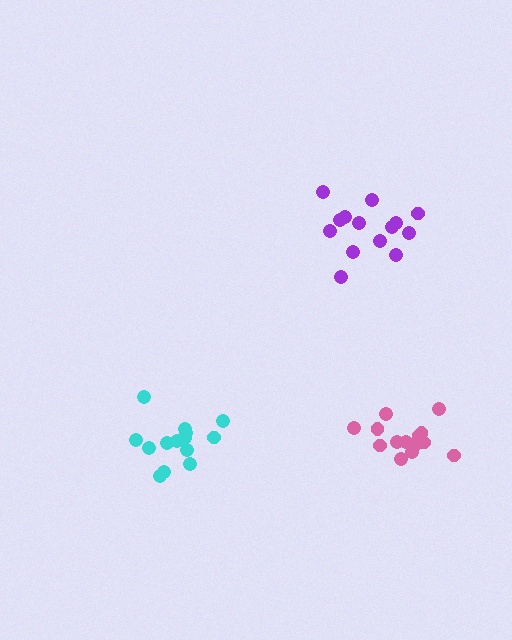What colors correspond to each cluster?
The clusters are colored: cyan, purple, pink.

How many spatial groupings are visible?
There are 3 spatial groupings.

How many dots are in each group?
Group 1: 14 dots, Group 2: 14 dots, Group 3: 14 dots (42 total).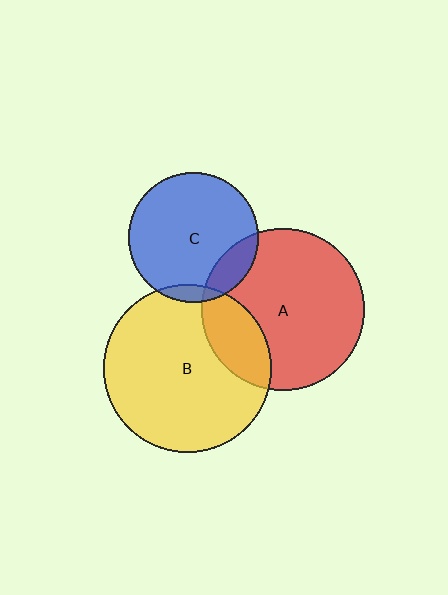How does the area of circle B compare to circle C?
Approximately 1.7 times.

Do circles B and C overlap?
Yes.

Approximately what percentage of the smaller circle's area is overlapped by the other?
Approximately 5%.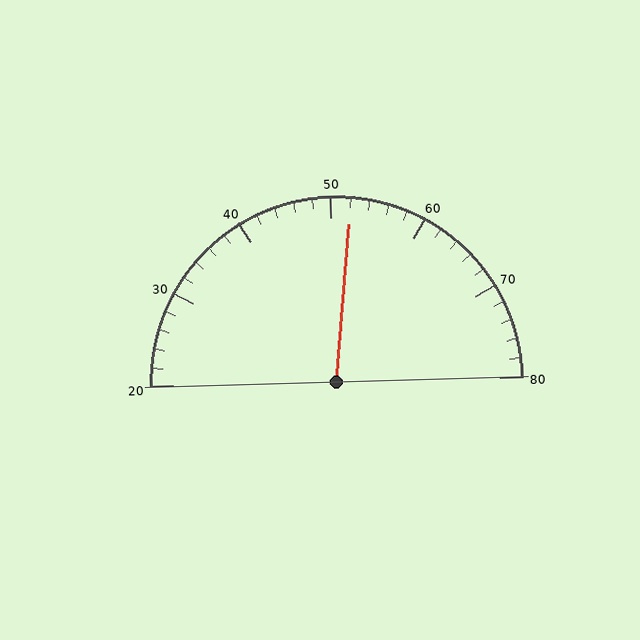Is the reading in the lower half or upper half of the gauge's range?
The reading is in the upper half of the range (20 to 80).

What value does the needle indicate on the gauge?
The needle indicates approximately 52.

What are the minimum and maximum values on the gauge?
The gauge ranges from 20 to 80.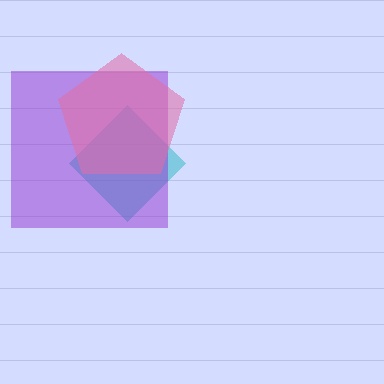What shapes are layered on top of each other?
The layered shapes are: a cyan diamond, a purple square, a pink pentagon.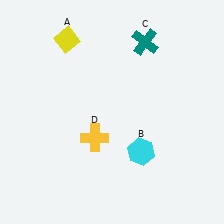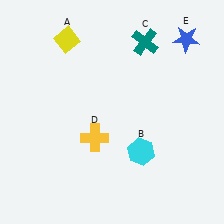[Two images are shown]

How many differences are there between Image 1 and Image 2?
There is 1 difference between the two images.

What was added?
A blue star (E) was added in Image 2.